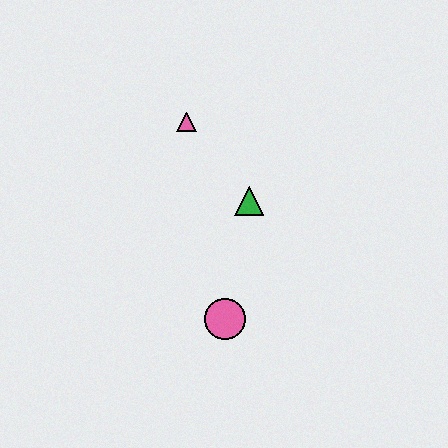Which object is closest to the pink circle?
The green triangle is closest to the pink circle.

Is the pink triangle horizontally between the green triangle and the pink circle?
No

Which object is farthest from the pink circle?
The pink triangle is farthest from the pink circle.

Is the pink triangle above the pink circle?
Yes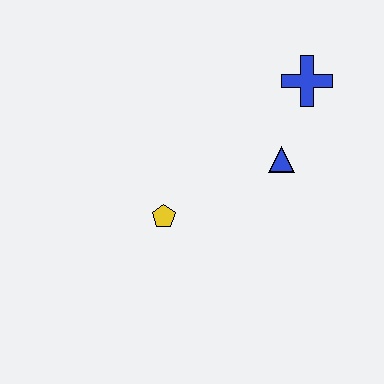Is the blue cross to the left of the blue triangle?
No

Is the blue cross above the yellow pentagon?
Yes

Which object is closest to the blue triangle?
The blue cross is closest to the blue triangle.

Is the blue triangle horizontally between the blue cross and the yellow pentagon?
Yes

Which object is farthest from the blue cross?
The yellow pentagon is farthest from the blue cross.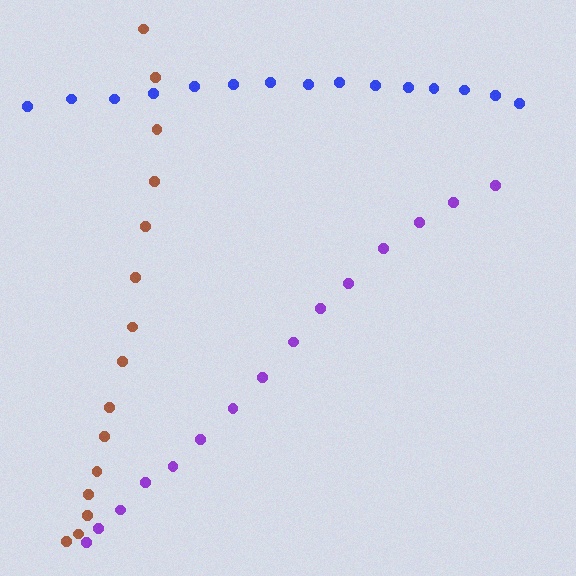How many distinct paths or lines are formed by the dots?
There are 3 distinct paths.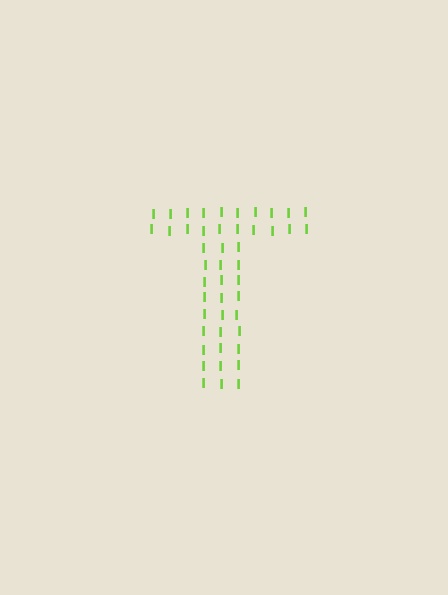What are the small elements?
The small elements are letter I's.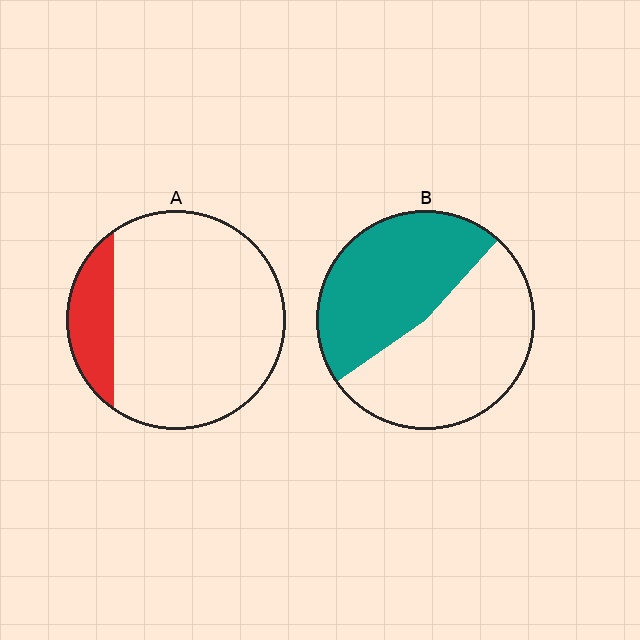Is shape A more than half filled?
No.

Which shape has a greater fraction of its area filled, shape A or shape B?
Shape B.